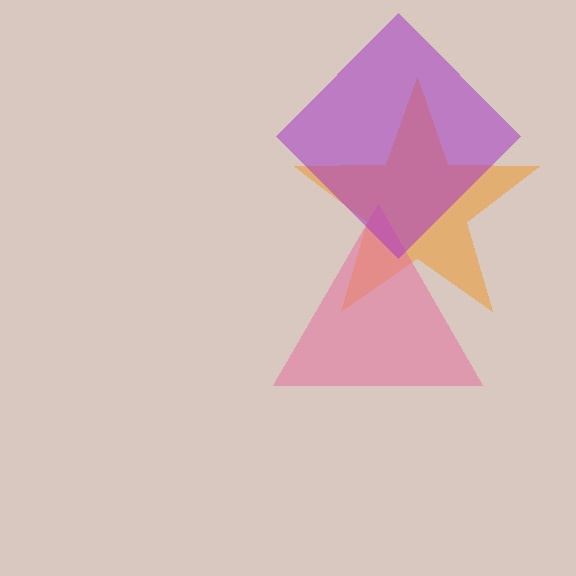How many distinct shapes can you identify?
There are 3 distinct shapes: an orange star, a pink triangle, a purple diamond.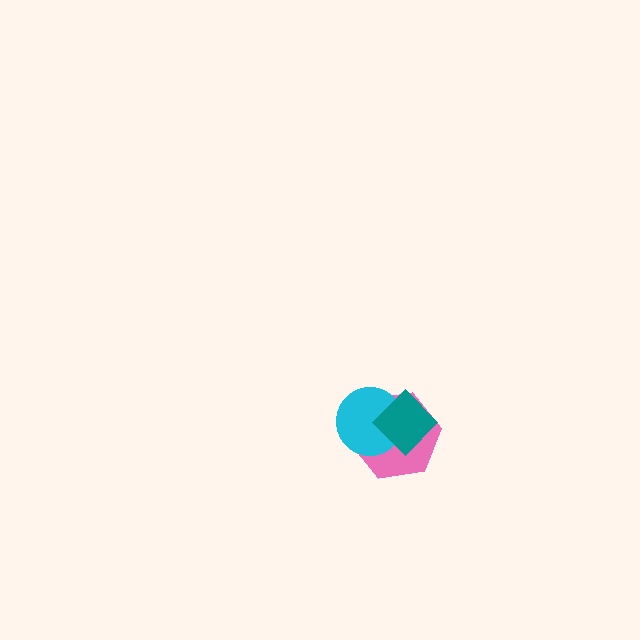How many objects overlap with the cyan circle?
2 objects overlap with the cyan circle.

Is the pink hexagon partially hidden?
Yes, it is partially covered by another shape.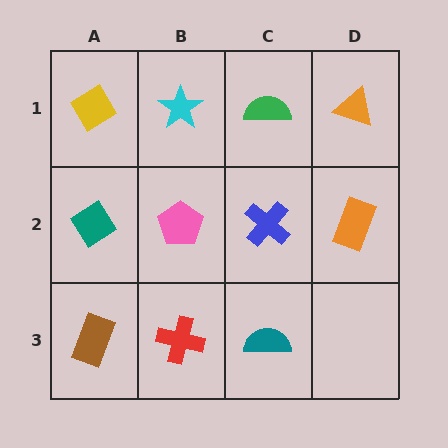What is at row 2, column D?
An orange rectangle.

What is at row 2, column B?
A pink pentagon.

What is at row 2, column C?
A blue cross.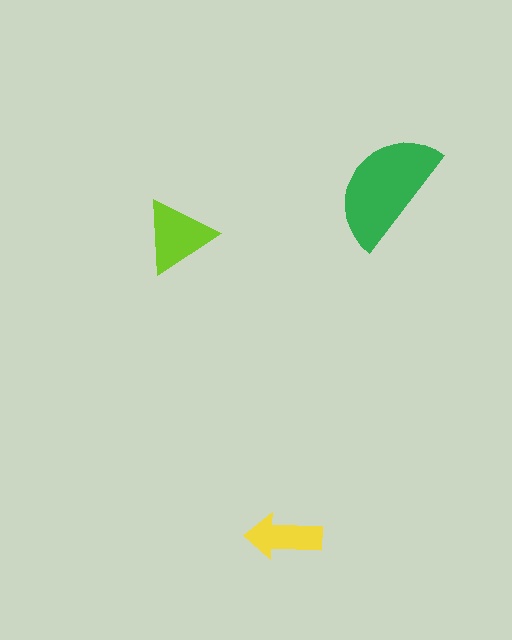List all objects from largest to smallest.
The green semicircle, the lime triangle, the yellow arrow.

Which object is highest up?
The green semicircle is topmost.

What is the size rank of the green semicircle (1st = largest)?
1st.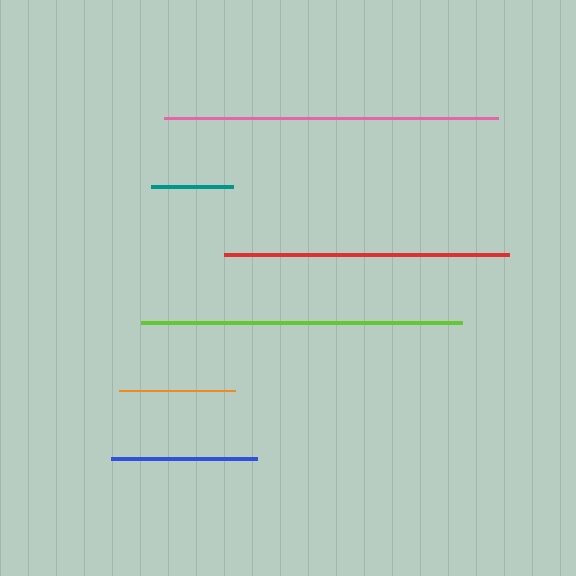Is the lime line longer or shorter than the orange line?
The lime line is longer than the orange line.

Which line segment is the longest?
The pink line is the longest at approximately 334 pixels.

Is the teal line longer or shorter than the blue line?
The blue line is longer than the teal line.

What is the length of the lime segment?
The lime segment is approximately 321 pixels long.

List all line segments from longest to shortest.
From longest to shortest: pink, lime, red, blue, orange, teal.